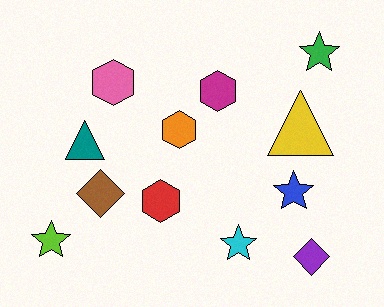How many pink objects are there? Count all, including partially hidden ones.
There is 1 pink object.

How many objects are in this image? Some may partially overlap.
There are 12 objects.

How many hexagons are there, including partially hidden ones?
There are 4 hexagons.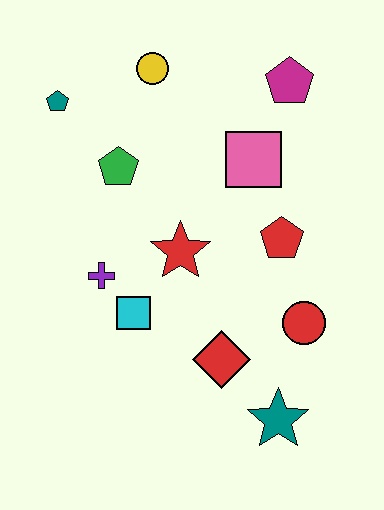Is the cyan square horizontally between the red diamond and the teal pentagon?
Yes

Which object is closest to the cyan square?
The purple cross is closest to the cyan square.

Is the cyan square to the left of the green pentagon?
No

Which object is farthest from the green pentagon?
The teal star is farthest from the green pentagon.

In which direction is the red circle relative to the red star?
The red circle is to the right of the red star.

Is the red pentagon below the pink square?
Yes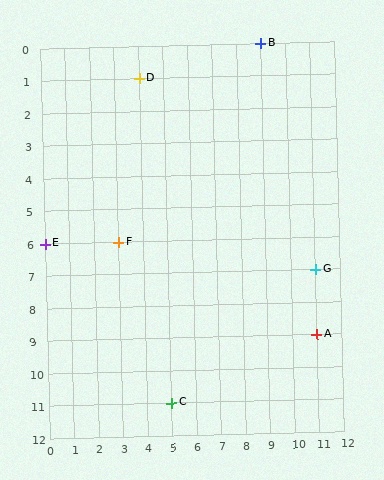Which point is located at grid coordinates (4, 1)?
Point D is at (4, 1).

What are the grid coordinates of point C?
Point C is at grid coordinates (5, 11).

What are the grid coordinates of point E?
Point E is at grid coordinates (0, 6).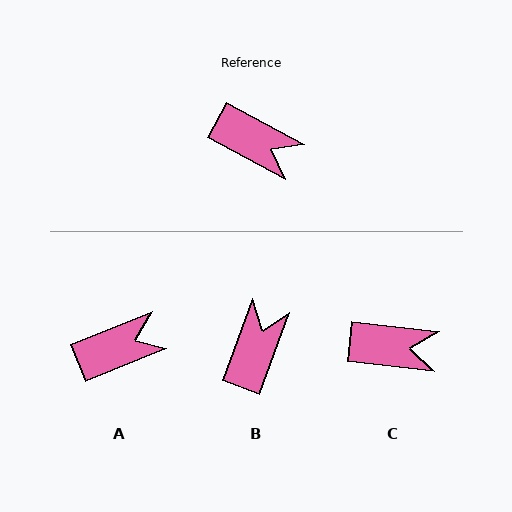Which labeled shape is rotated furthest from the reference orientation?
B, about 98 degrees away.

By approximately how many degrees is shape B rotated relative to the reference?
Approximately 98 degrees counter-clockwise.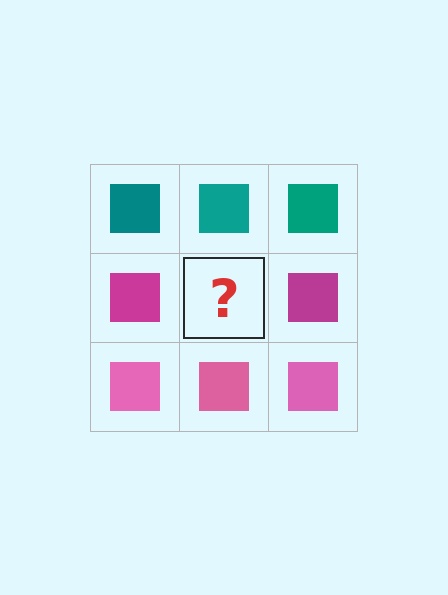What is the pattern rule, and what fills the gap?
The rule is that each row has a consistent color. The gap should be filled with a magenta square.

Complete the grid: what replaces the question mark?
The question mark should be replaced with a magenta square.